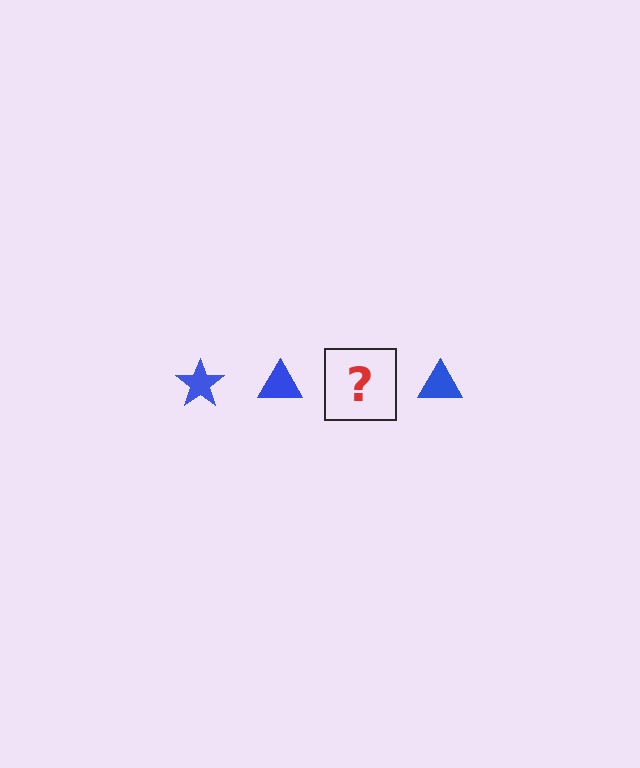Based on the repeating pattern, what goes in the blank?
The blank should be a blue star.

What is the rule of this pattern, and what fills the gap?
The rule is that the pattern cycles through star, triangle shapes in blue. The gap should be filled with a blue star.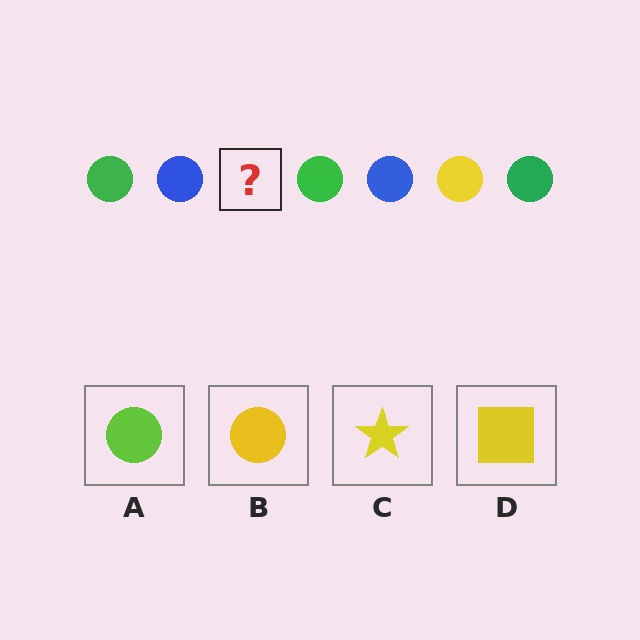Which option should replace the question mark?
Option B.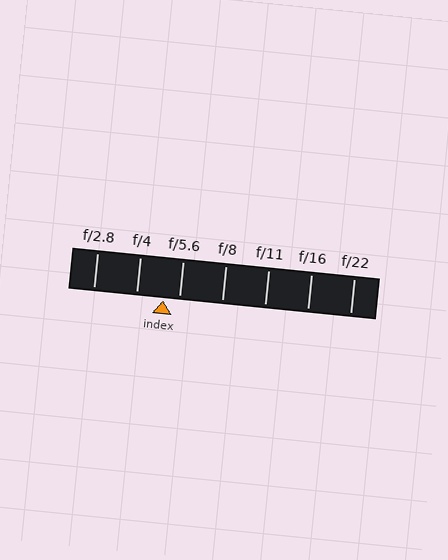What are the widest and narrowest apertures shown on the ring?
The widest aperture shown is f/2.8 and the narrowest is f/22.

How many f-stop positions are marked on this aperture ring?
There are 7 f-stop positions marked.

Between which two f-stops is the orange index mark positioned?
The index mark is between f/4 and f/5.6.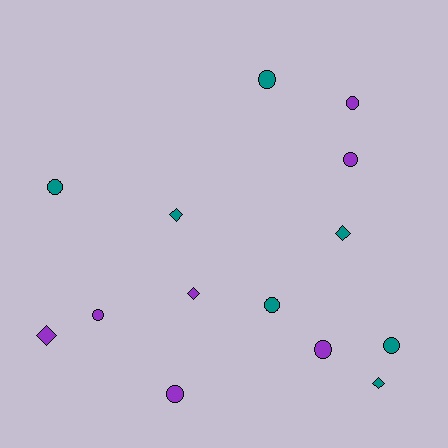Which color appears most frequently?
Teal, with 7 objects.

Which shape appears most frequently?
Circle, with 9 objects.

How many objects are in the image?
There are 14 objects.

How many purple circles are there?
There are 5 purple circles.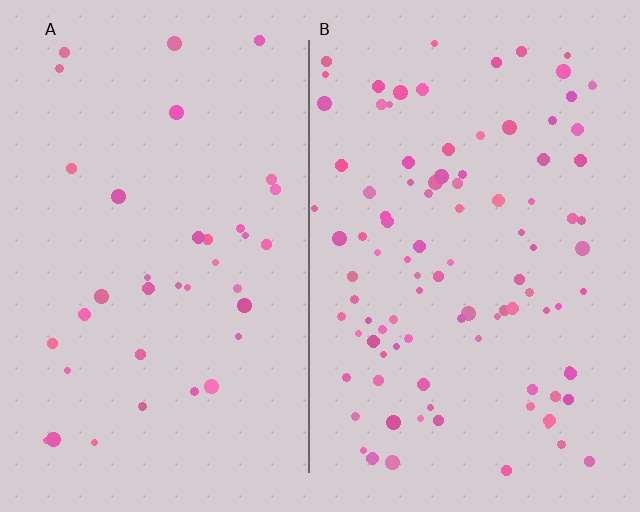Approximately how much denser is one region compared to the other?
Approximately 2.7× — region B over region A.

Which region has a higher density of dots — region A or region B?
B (the right).